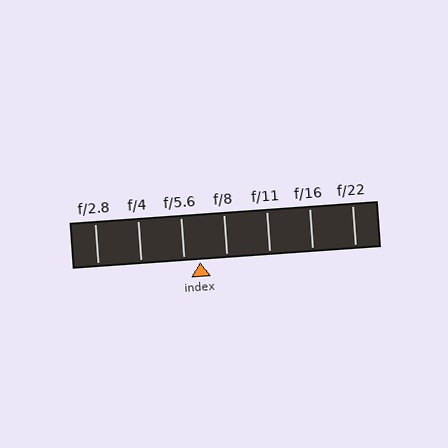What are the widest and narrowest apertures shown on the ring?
The widest aperture shown is f/2.8 and the narrowest is f/22.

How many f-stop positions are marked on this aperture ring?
There are 7 f-stop positions marked.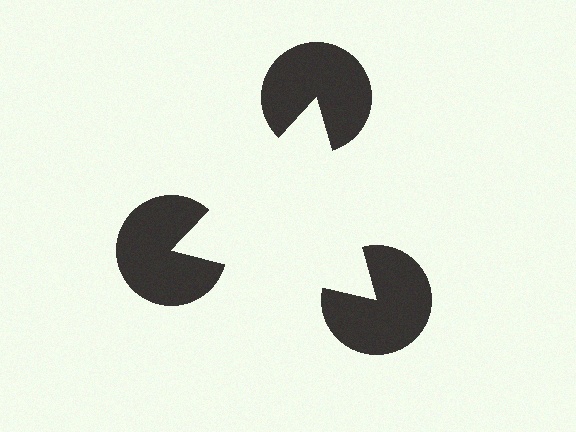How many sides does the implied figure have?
3 sides.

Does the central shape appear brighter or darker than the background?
It typically appears slightly brighter than the background, even though no actual brightness change is drawn.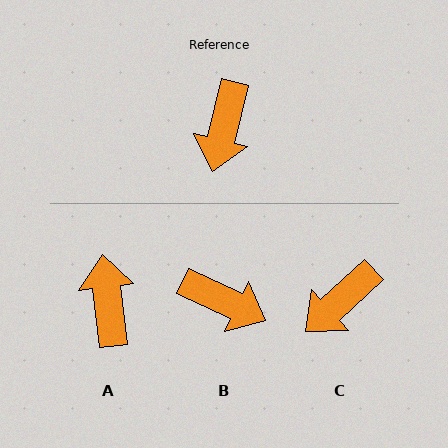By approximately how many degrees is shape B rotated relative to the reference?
Approximately 79 degrees counter-clockwise.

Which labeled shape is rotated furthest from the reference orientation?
A, about 159 degrees away.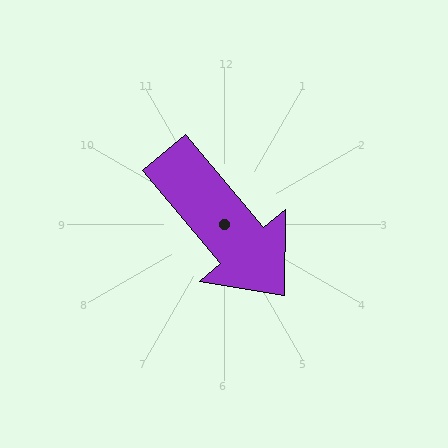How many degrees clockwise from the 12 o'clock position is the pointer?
Approximately 140 degrees.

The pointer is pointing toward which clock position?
Roughly 5 o'clock.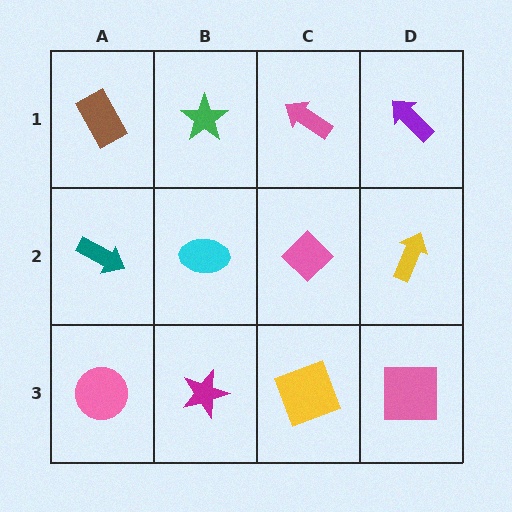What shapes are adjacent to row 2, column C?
A pink arrow (row 1, column C), a yellow square (row 3, column C), a cyan ellipse (row 2, column B), a yellow arrow (row 2, column D).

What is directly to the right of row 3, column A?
A magenta star.